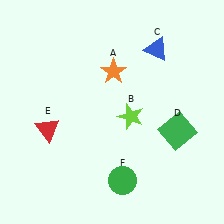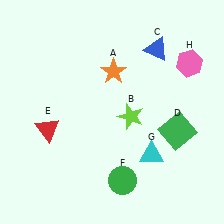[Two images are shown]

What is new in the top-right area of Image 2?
A pink hexagon (H) was added in the top-right area of Image 2.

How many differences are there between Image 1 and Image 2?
There are 2 differences between the two images.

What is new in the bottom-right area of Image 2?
A cyan triangle (G) was added in the bottom-right area of Image 2.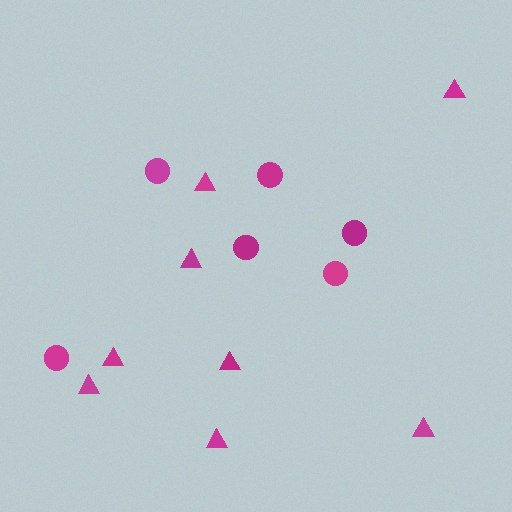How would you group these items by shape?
There are 2 groups: one group of triangles (8) and one group of circles (6).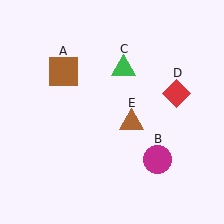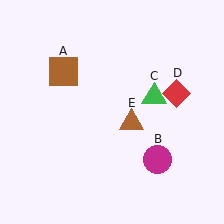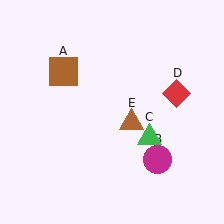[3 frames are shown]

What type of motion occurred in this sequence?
The green triangle (object C) rotated clockwise around the center of the scene.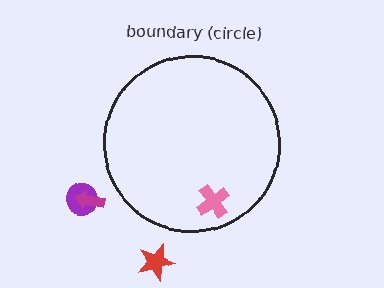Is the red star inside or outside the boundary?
Outside.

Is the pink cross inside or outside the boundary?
Inside.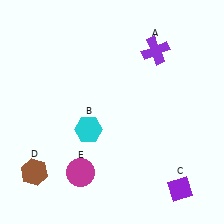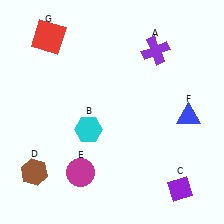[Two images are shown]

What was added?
A blue triangle (F), a red square (G) were added in Image 2.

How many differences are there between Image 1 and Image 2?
There are 2 differences between the two images.